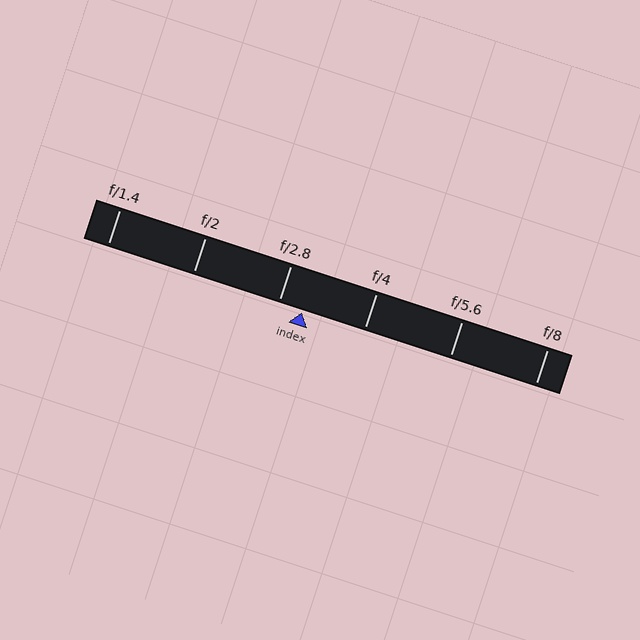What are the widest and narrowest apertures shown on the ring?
The widest aperture shown is f/1.4 and the narrowest is f/8.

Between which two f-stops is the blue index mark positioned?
The index mark is between f/2.8 and f/4.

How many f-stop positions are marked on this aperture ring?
There are 6 f-stop positions marked.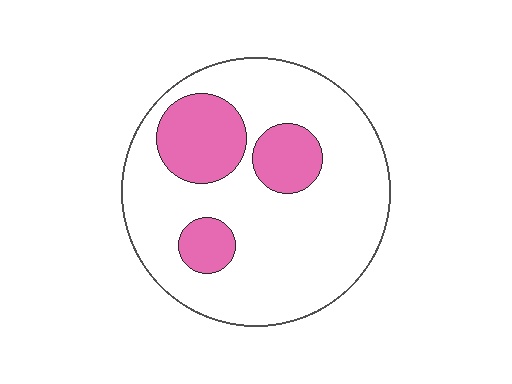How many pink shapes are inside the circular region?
3.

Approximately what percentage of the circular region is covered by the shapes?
Approximately 25%.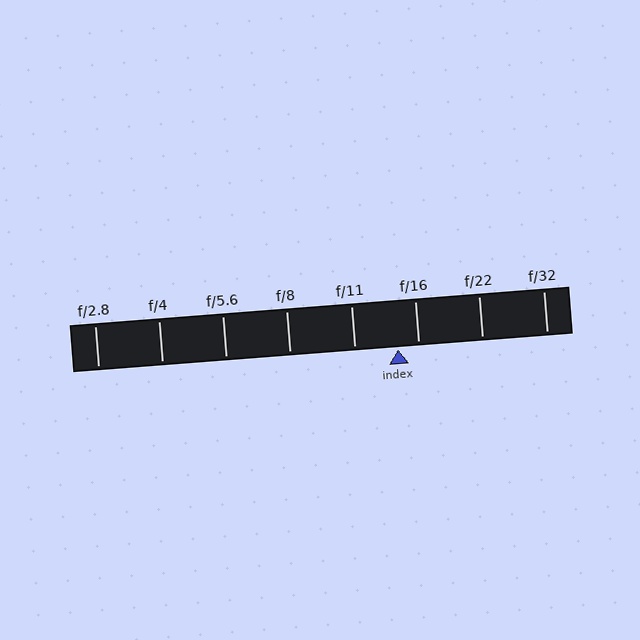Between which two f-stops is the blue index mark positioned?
The index mark is between f/11 and f/16.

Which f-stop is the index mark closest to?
The index mark is closest to f/16.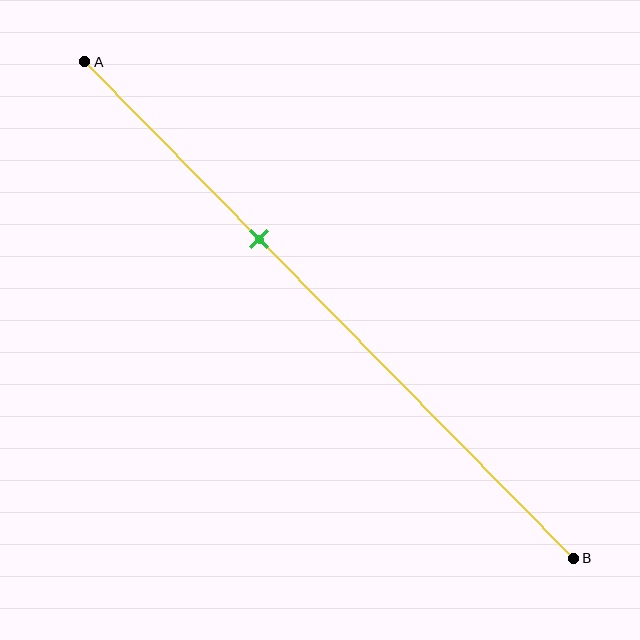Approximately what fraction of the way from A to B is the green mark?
The green mark is approximately 35% of the way from A to B.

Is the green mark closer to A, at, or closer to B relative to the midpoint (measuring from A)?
The green mark is closer to point A than the midpoint of segment AB.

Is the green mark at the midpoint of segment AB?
No, the mark is at about 35% from A, not at the 50% midpoint.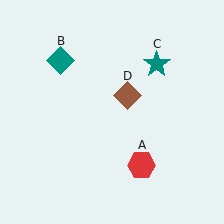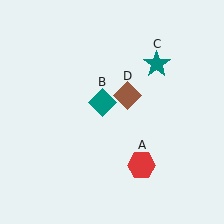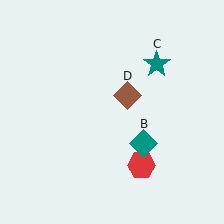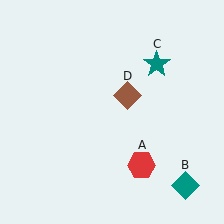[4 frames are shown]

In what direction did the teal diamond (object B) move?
The teal diamond (object B) moved down and to the right.